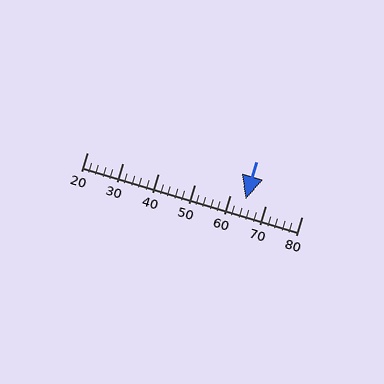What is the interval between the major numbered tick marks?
The major tick marks are spaced 10 units apart.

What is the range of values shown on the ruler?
The ruler shows values from 20 to 80.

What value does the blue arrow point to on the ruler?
The blue arrow points to approximately 64.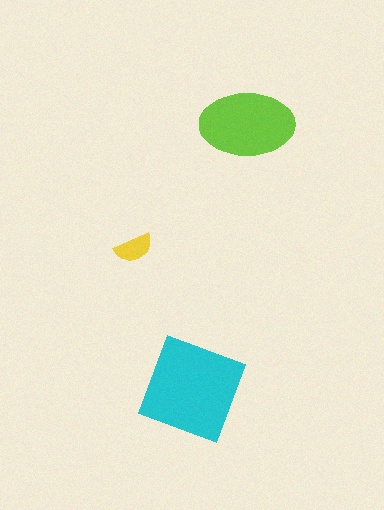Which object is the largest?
The cyan diamond.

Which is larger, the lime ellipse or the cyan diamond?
The cyan diamond.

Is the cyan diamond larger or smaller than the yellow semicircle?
Larger.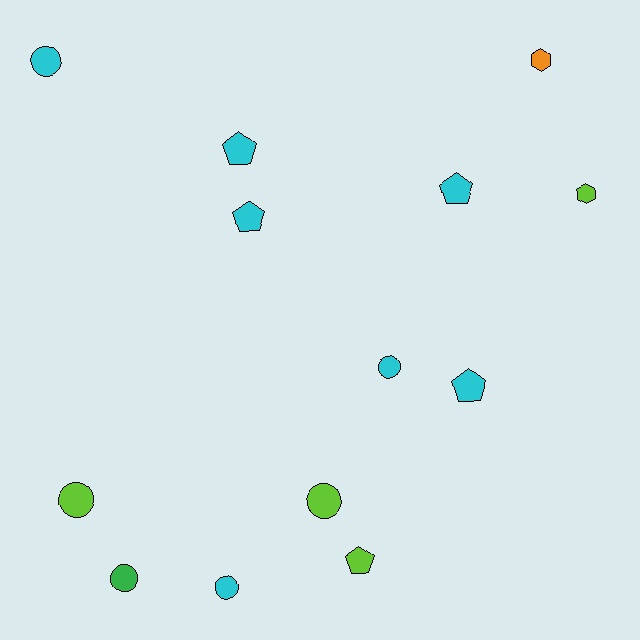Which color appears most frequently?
Cyan, with 7 objects.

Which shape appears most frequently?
Circle, with 6 objects.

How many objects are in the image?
There are 13 objects.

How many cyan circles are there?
There are 3 cyan circles.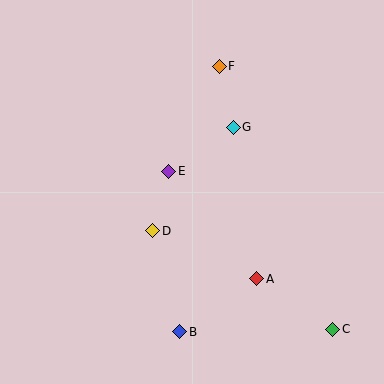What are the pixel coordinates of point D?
Point D is at (153, 231).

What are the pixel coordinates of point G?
Point G is at (233, 127).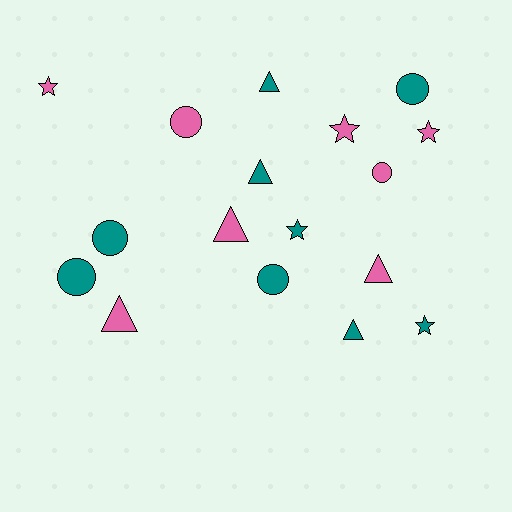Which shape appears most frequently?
Triangle, with 6 objects.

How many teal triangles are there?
There are 3 teal triangles.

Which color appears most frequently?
Teal, with 9 objects.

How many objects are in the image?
There are 17 objects.